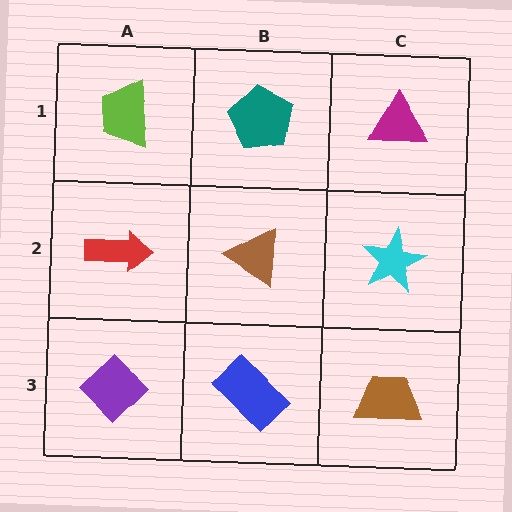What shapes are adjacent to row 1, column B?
A brown triangle (row 2, column B), a lime trapezoid (row 1, column A), a magenta triangle (row 1, column C).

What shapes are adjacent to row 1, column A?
A red arrow (row 2, column A), a teal pentagon (row 1, column B).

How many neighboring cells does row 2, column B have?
4.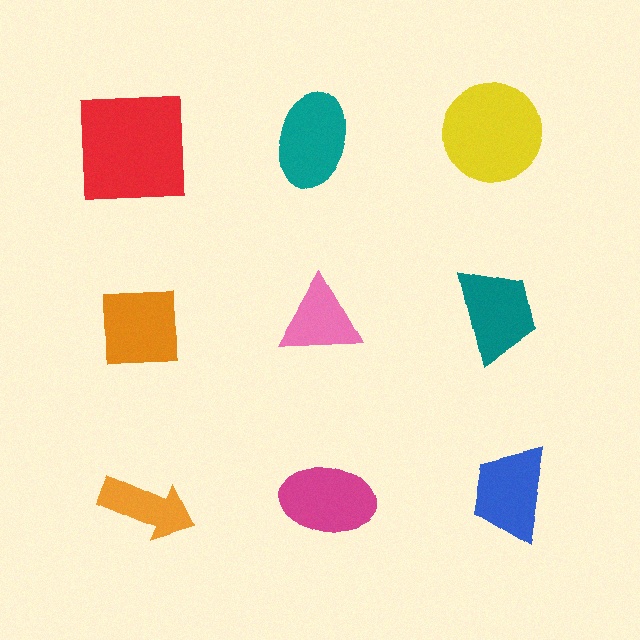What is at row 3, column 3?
A blue trapezoid.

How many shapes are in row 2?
3 shapes.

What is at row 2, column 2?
A pink triangle.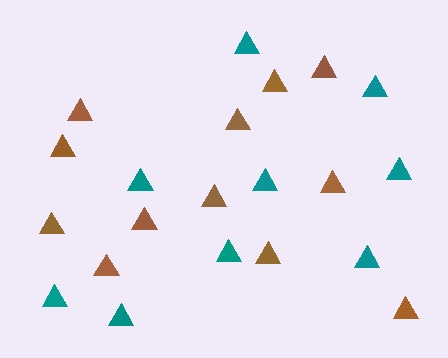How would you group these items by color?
There are 2 groups: one group of teal triangles (9) and one group of brown triangles (12).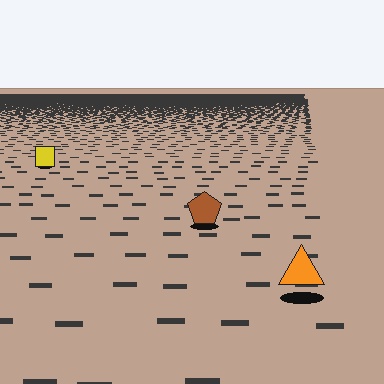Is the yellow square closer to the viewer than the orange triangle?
No. The orange triangle is closer — you can tell from the texture gradient: the ground texture is coarser near it.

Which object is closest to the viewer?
The orange triangle is closest. The texture marks near it are larger and more spread out.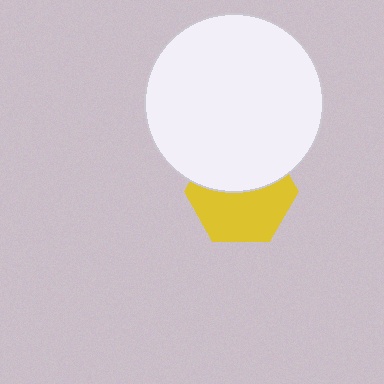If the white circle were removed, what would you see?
You would see the complete yellow hexagon.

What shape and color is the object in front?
The object in front is a white circle.